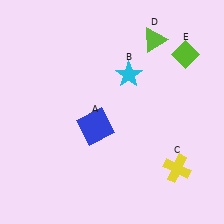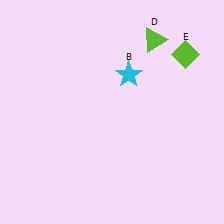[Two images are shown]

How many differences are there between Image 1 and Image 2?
There are 2 differences between the two images.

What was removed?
The yellow cross (C), the blue square (A) were removed in Image 2.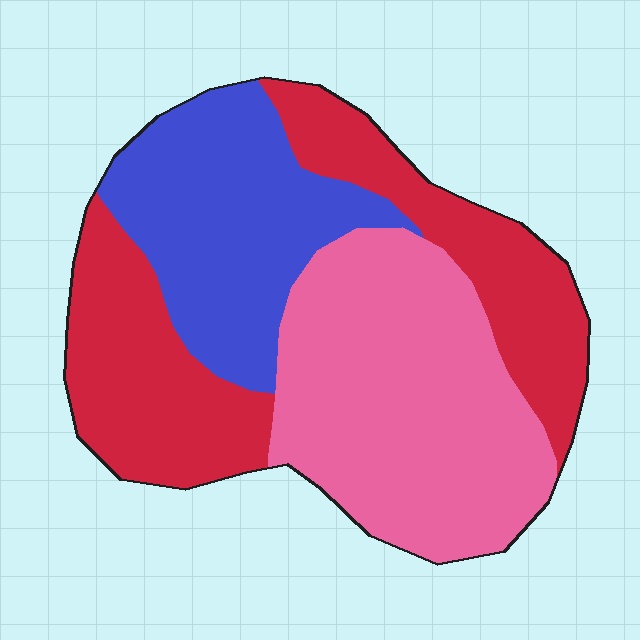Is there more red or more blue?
Red.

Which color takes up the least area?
Blue, at roughly 25%.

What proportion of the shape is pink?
Pink takes up about three eighths (3/8) of the shape.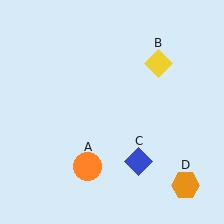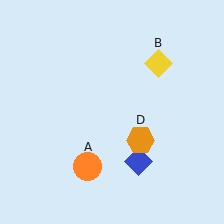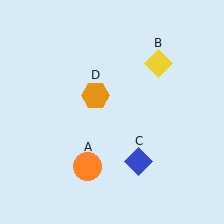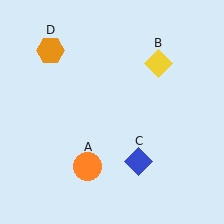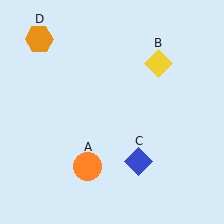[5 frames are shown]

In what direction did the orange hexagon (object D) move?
The orange hexagon (object D) moved up and to the left.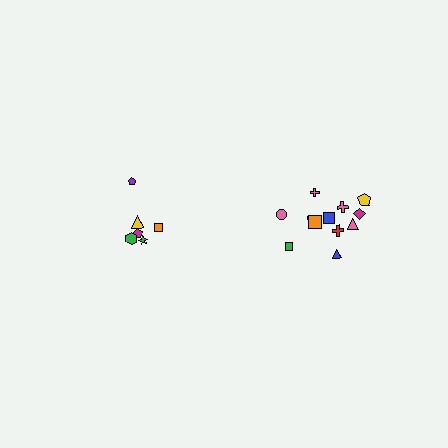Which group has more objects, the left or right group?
The right group.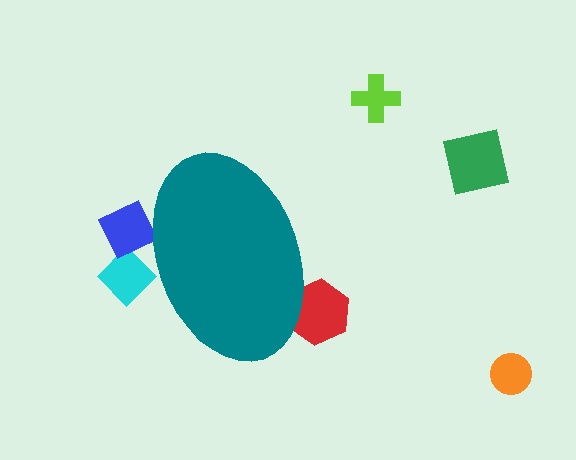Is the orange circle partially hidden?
No, the orange circle is fully visible.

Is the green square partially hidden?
No, the green square is fully visible.